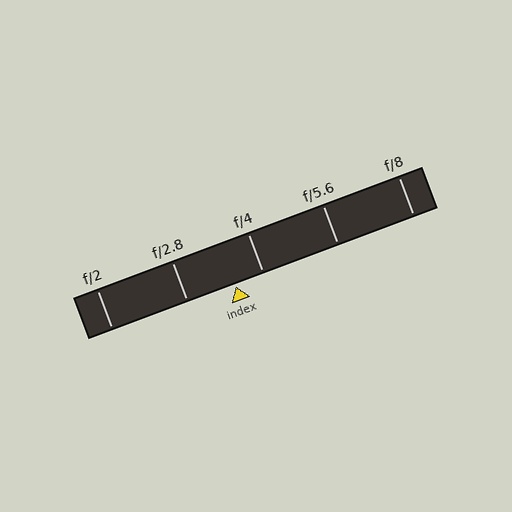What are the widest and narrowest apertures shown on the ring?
The widest aperture shown is f/2 and the narrowest is f/8.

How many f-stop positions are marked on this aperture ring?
There are 5 f-stop positions marked.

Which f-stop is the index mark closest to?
The index mark is closest to f/4.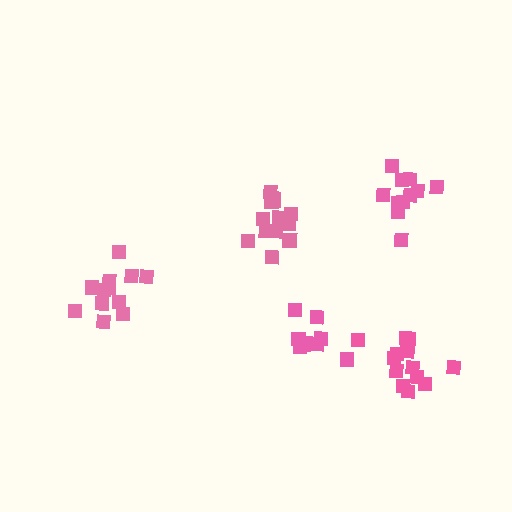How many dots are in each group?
Group 1: 11 dots, Group 2: 9 dots, Group 3: 14 dots, Group 4: 14 dots, Group 5: 13 dots (61 total).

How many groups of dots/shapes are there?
There are 5 groups.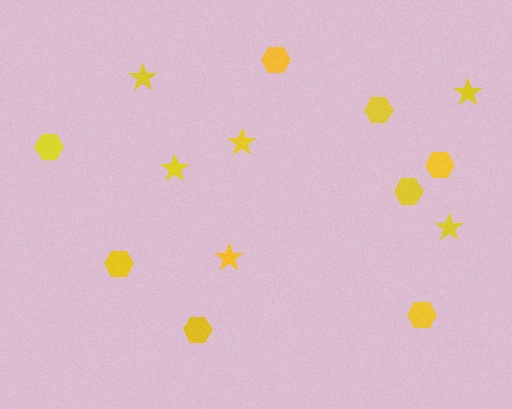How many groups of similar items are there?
There are 2 groups: one group of hexagons (8) and one group of stars (6).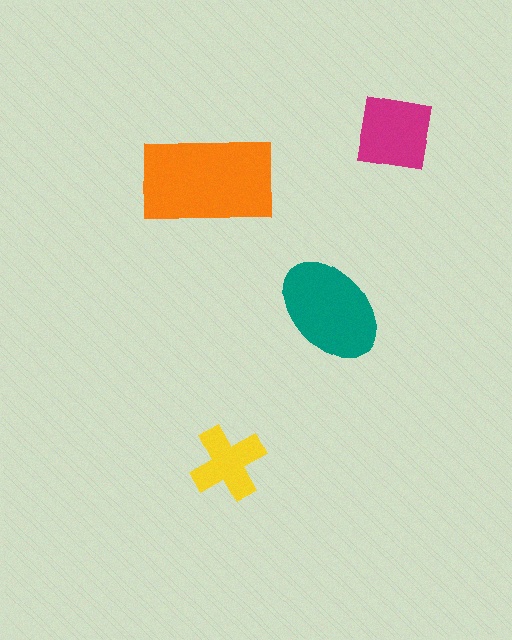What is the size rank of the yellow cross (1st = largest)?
4th.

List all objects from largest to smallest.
The orange rectangle, the teal ellipse, the magenta square, the yellow cross.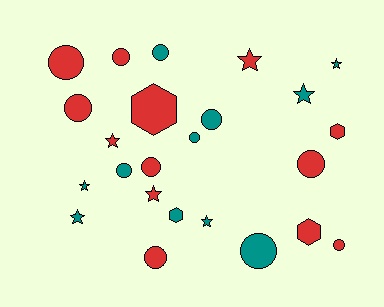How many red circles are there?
There are 7 red circles.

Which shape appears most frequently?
Circle, with 12 objects.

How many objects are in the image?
There are 24 objects.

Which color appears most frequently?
Red, with 13 objects.